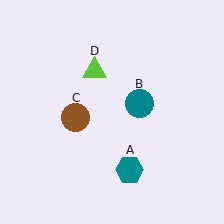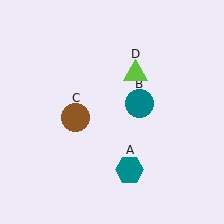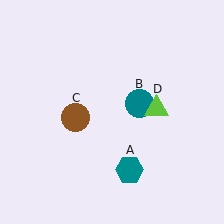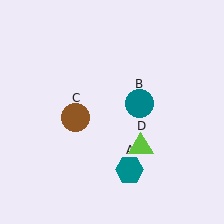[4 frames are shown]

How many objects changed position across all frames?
1 object changed position: lime triangle (object D).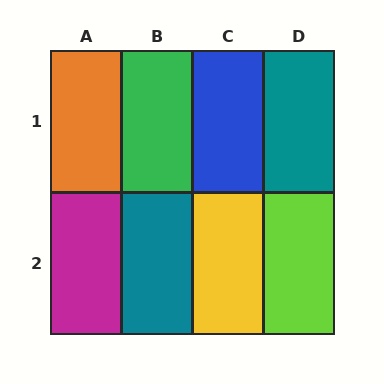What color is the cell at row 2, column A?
Magenta.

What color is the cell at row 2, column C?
Yellow.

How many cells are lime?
1 cell is lime.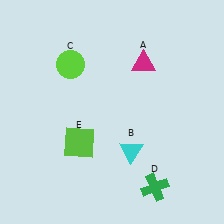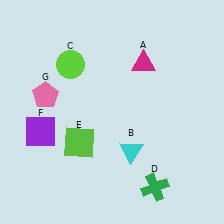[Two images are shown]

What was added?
A purple square (F), a pink pentagon (G) were added in Image 2.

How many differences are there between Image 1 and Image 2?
There are 2 differences between the two images.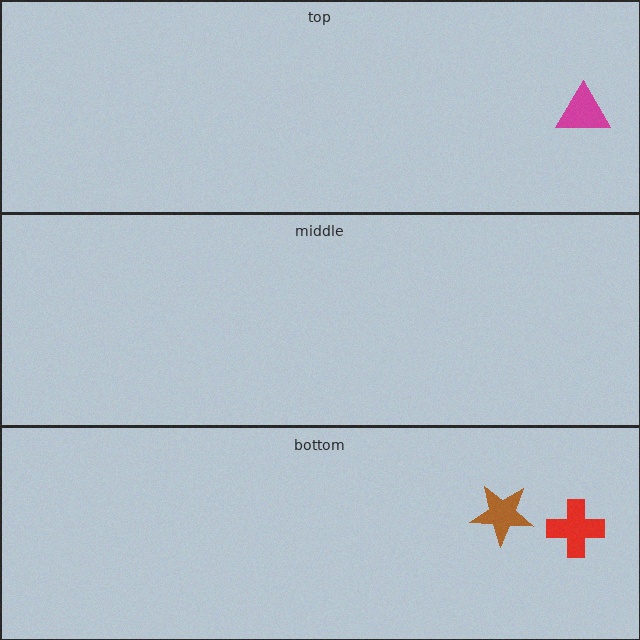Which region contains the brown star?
The bottom region.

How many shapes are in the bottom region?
2.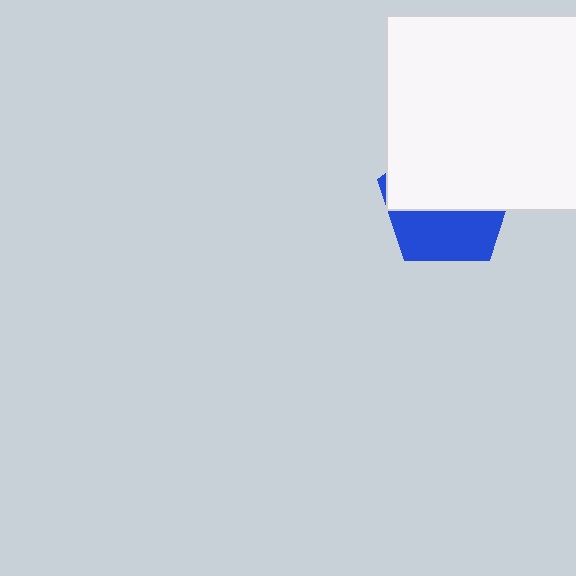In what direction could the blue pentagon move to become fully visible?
The blue pentagon could move down. That would shift it out from behind the white square entirely.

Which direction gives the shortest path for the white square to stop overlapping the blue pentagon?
Moving up gives the shortest separation.